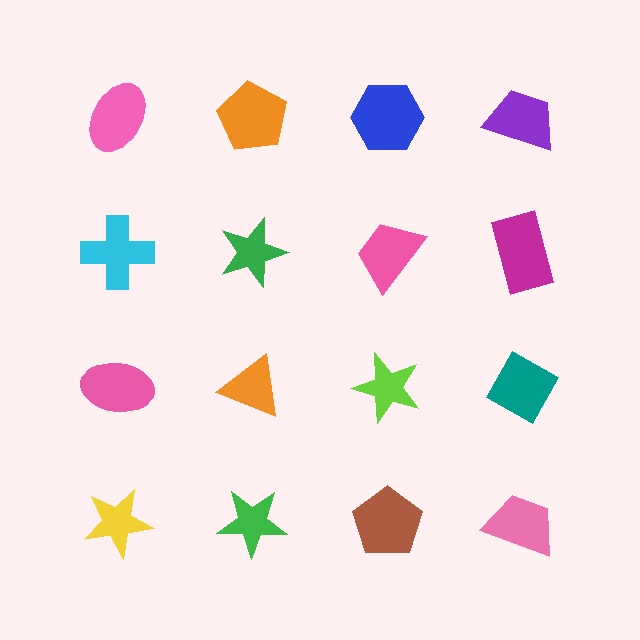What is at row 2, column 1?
A cyan cross.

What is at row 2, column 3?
A pink trapezoid.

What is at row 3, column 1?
A pink ellipse.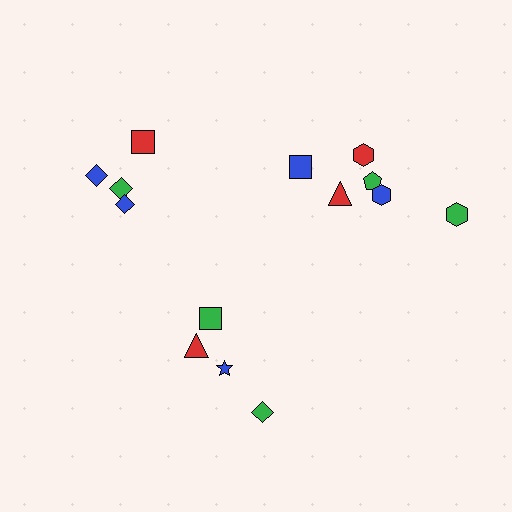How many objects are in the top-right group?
There are 6 objects.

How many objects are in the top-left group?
There are 4 objects.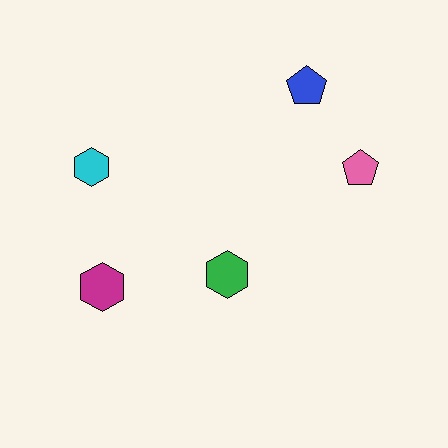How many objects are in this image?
There are 5 objects.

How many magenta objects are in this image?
There is 1 magenta object.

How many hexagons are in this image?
There are 3 hexagons.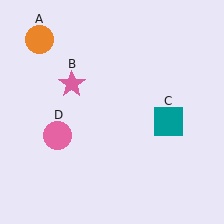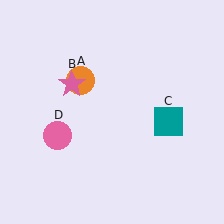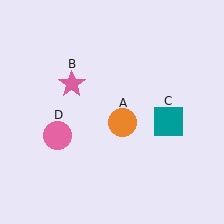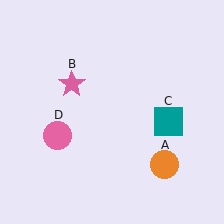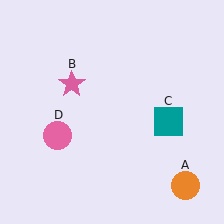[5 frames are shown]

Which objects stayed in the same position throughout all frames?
Pink star (object B) and teal square (object C) and pink circle (object D) remained stationary.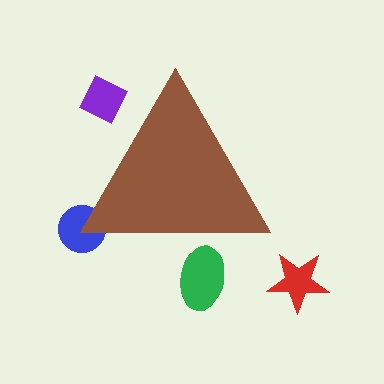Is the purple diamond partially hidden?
Yes, the purple diamond is partially hidden behind the brown triangle.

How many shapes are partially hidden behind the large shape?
3 shapes are partially hidden.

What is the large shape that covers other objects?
A brown triangle.